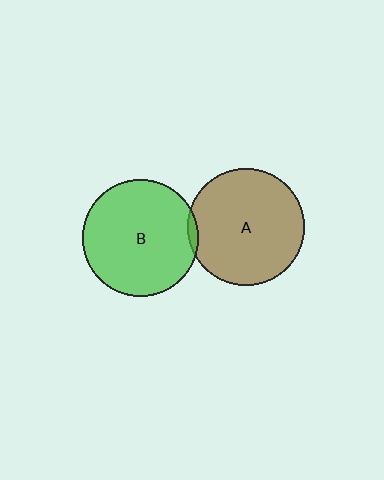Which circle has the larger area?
Circle A (brown).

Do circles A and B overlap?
Yes.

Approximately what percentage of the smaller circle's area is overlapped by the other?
Approximately 5%.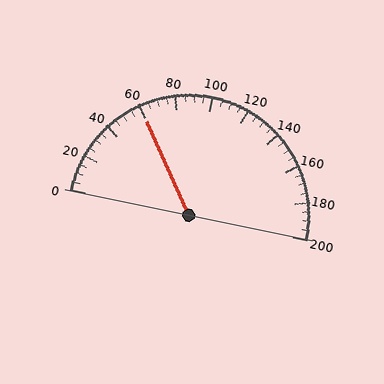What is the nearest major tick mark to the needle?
The nearest major tick mark is 60.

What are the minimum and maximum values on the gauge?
The gauge ranges from 0 to 200.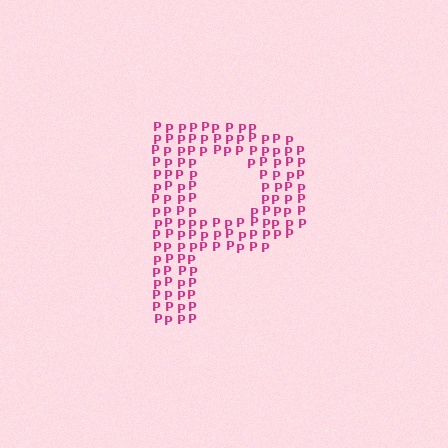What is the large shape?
The large shape is the letter P.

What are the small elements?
The small elements are letter P's.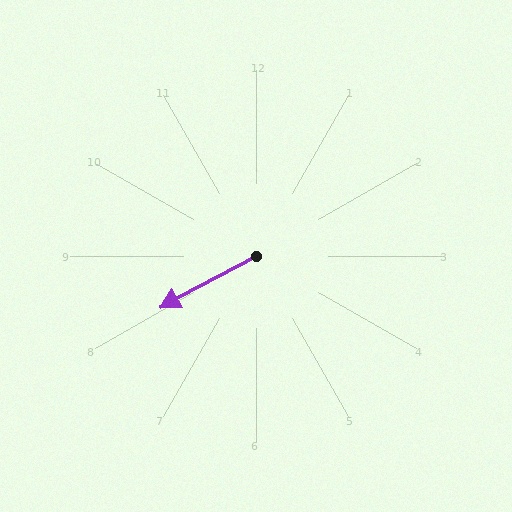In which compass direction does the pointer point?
Southwest.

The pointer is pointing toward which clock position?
Roughly 8 o'clock.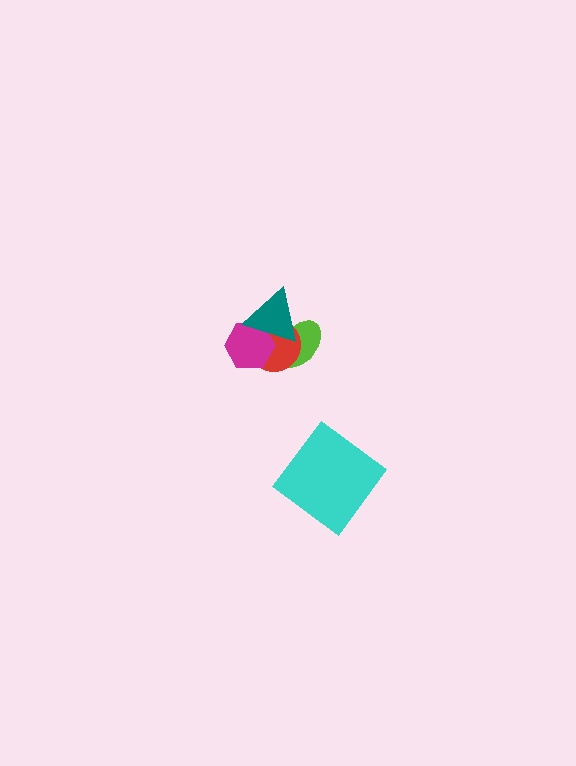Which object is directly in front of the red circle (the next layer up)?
The magenta hexagon is directly in front of the red circle.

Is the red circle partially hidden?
Yes, it is partially covered by another shape.